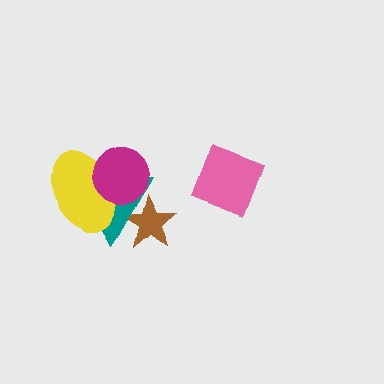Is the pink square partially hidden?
No, no other shape covers it.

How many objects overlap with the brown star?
1 object overlaps with the brown star.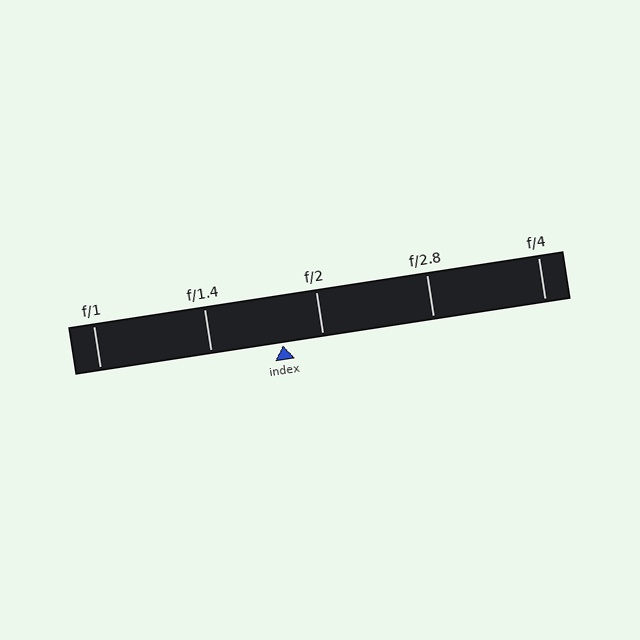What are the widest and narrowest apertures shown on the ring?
The widest aperture shown is f/1 and the narrowest is f/4.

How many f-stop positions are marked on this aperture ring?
There are 5 f-stop positions marked.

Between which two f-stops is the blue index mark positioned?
The index mark is between f/1.4 and f/2.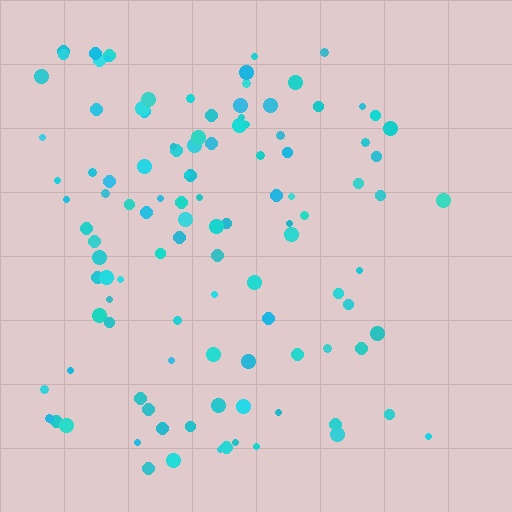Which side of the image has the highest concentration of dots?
The left.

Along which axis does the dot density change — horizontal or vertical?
Horizontal.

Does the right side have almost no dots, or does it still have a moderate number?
Still a moderate number, just noticeably fewer than the left.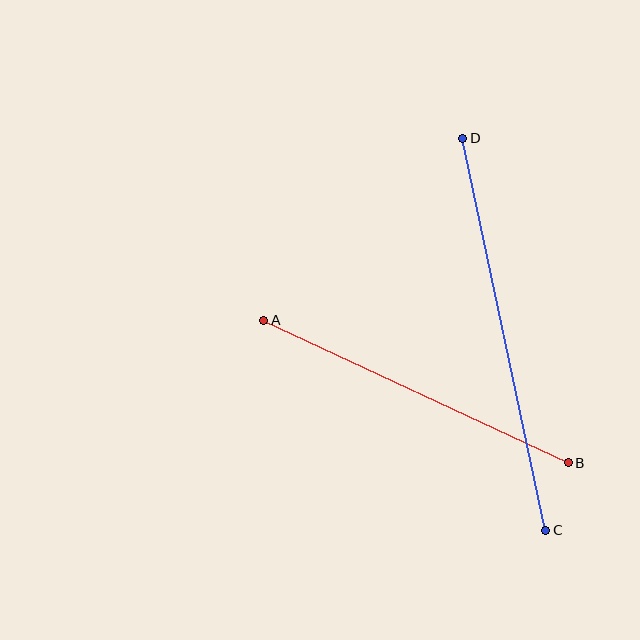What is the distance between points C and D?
The distance is approximately 401 pixels.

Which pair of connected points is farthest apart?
Points C and D are farthest apart.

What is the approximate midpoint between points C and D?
The midpoint is at approximately (504, 334) pixels.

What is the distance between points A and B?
The distance is approximately 336 pixels.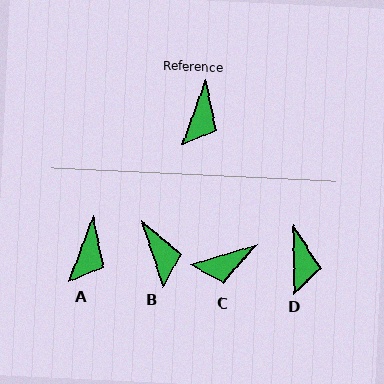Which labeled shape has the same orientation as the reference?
A.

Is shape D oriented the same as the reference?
No, it is off by about 21 degrees.